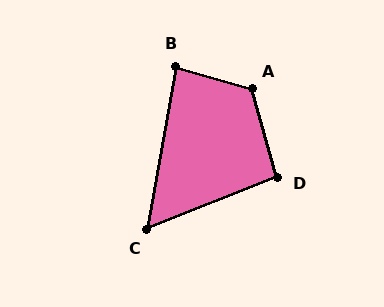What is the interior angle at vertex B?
Approximately 84 degrees (acute).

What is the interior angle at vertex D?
Approximately 96 degrees (obtuse).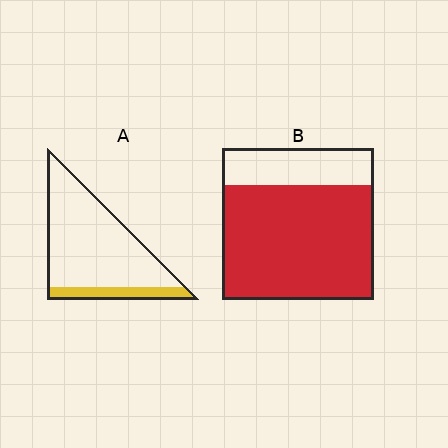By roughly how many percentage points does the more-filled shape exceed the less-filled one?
By roughly 60 percentage points (B over A).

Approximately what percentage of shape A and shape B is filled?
A is approximately 15% and B is approximately 75%.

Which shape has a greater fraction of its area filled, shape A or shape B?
Shape B.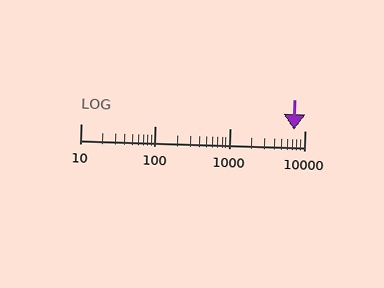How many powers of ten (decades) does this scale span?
The scale spans 3 decades, from 10 to 10000.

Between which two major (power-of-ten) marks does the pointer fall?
The pointer is between 1000 and 10000.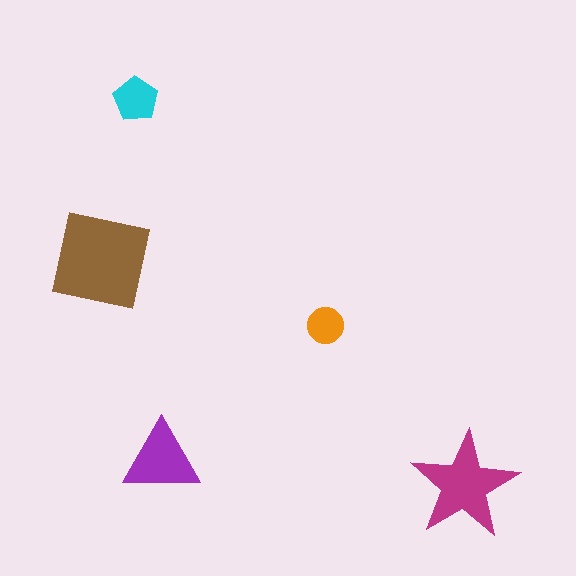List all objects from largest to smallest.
The brown square, the magenta star, the purple triangle, the cyan pentagon, the orange circle.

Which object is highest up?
The cyan pentagon is topmost.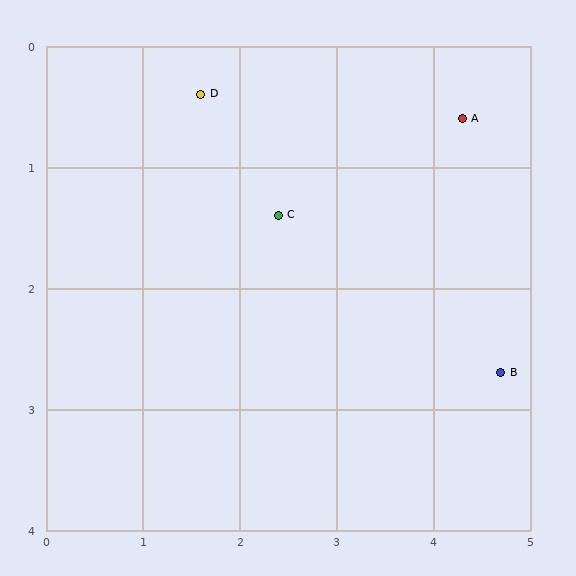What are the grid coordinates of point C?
Point C is at approximately (2.4, 1.4).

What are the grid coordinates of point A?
Point A is at approximately (4.3, 0.6).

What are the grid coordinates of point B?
Point B is at approximately (4.7, 2.7).